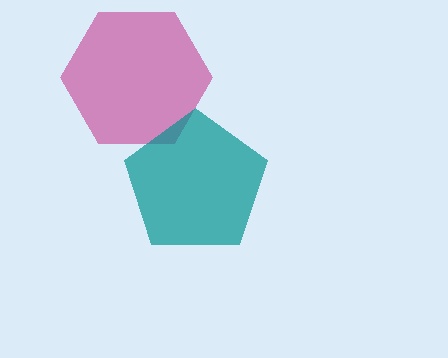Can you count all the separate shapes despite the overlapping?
Yes, there are 2 separate shapes.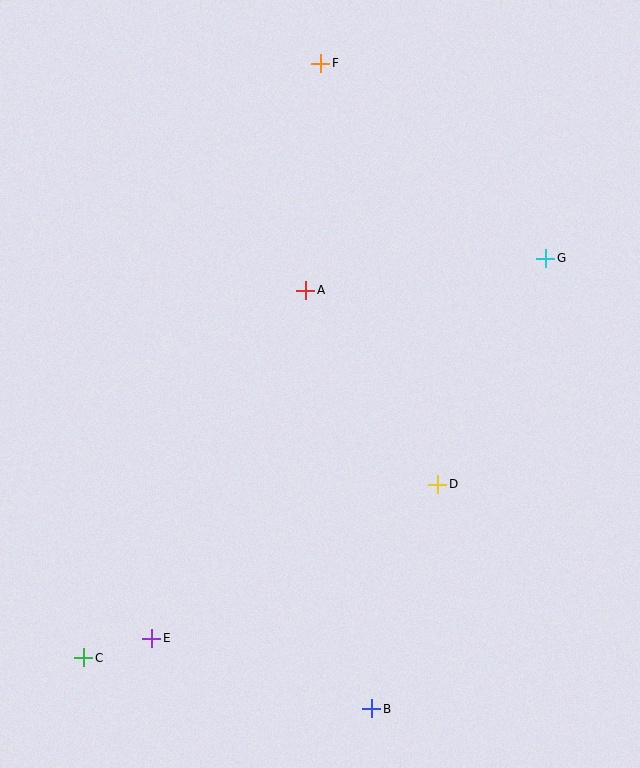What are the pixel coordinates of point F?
Point F is at (321, 63).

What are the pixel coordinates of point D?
Point D is at (438, 484).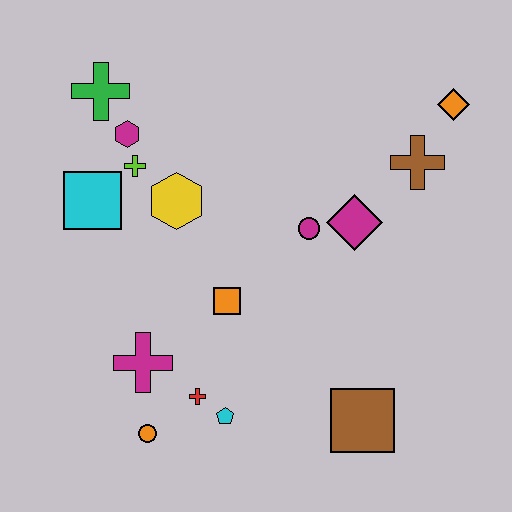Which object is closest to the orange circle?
The red cross is closest to the orange circle.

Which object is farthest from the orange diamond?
The orange circle is farthest from the orange diamond.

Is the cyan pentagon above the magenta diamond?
No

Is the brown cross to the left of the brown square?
No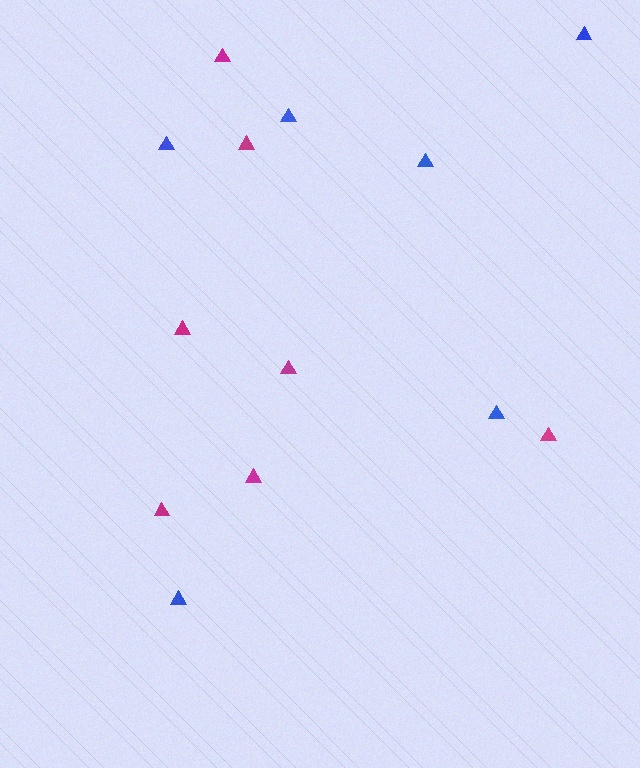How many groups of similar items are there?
There are 2 groups: one group of magenta triangles (7) and one group of blue triangles (6).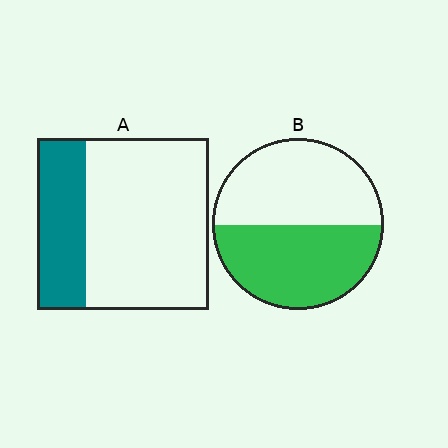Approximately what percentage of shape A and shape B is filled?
A is approximately 30% and B is approximately 50%.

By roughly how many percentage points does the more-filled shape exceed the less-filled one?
By roughly 20 percentage points (B over A).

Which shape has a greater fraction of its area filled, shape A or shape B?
Shape B.